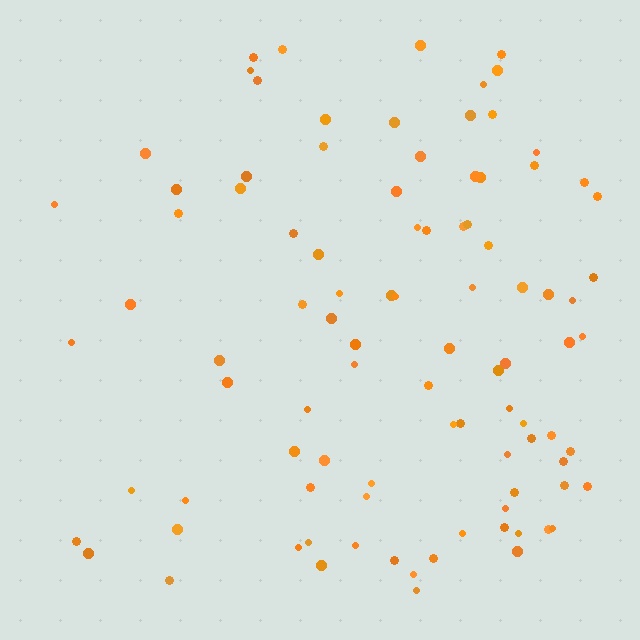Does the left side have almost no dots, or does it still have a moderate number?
Still a moderate number, just noticeably fewer than the right.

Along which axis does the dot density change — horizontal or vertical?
Horizontal.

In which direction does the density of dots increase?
From left to right, with the right side densest.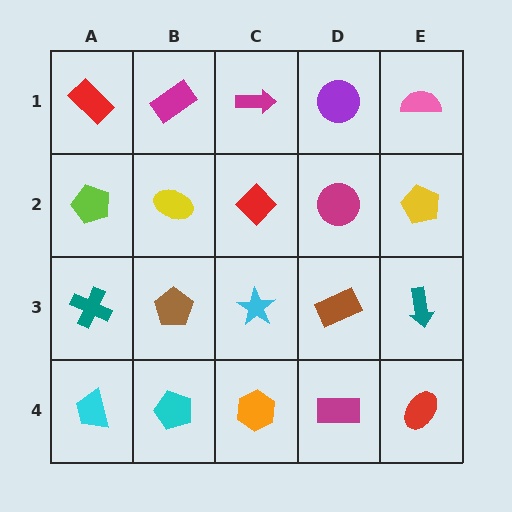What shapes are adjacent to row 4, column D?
A brown rectangle (row 3, column D), an orange hexagon (row 4, column C), a red ellipse (row 4, column E).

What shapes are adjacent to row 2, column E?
A pink semicircle (row 1, column E), a teal arrow (row 3, column E), a magenta circle (row 2, column D).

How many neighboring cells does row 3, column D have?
4.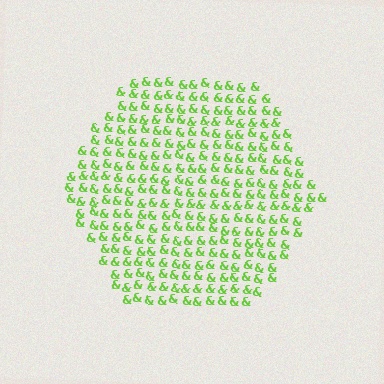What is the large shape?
The large shape is a hexagon.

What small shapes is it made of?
It is made of small ampersands.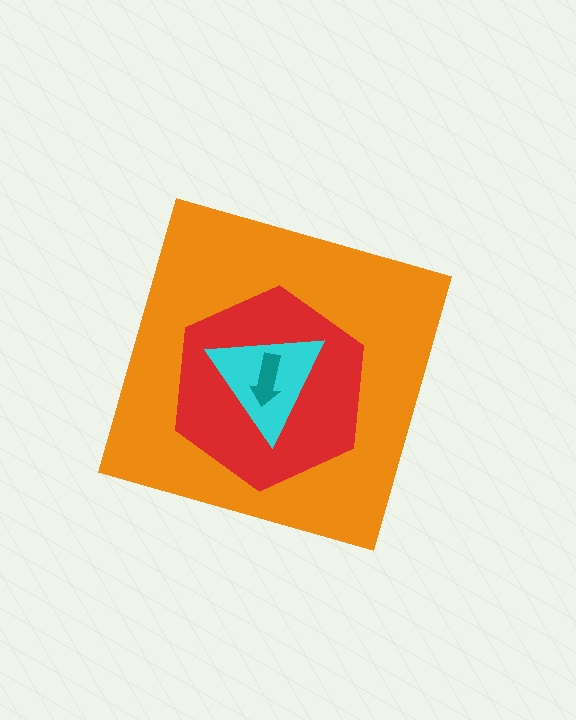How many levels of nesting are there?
4.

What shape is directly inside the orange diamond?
The red hexagon.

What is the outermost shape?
The orange diamond.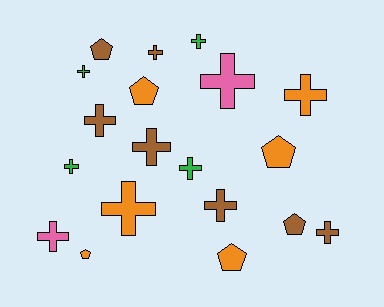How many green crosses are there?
There are 4 green crosses.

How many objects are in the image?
There are 19 objects.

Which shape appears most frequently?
Cross, with 13 objects.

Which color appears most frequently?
Brown, with 7 objects.